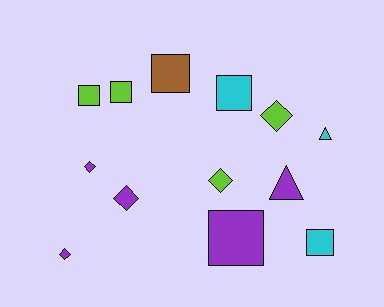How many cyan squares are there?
There are 2 cyan squares.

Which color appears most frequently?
Purple, with 5 objects.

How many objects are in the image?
There are 13 objects.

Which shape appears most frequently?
Square, with 6 objects.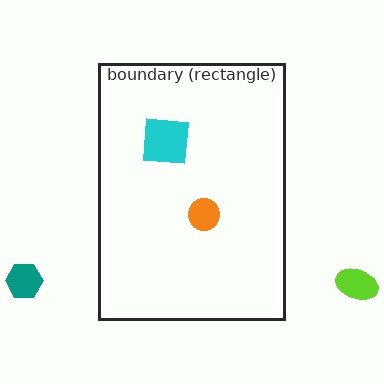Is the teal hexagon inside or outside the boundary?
Outside.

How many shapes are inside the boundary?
2 inside, 2 outside.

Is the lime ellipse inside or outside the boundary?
Outside.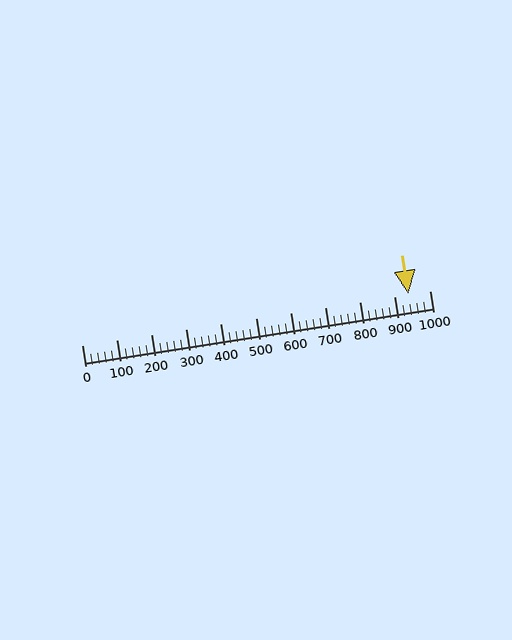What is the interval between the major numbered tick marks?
The major tick marks are spaced 100 units apart.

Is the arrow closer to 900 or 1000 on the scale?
The arrow is closer to 900.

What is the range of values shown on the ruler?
The ruler shows values from 0 to 1000.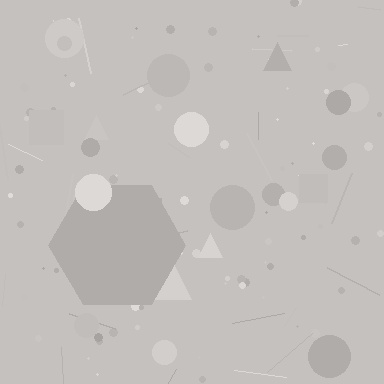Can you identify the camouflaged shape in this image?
The camouflaged shape is a hexagon.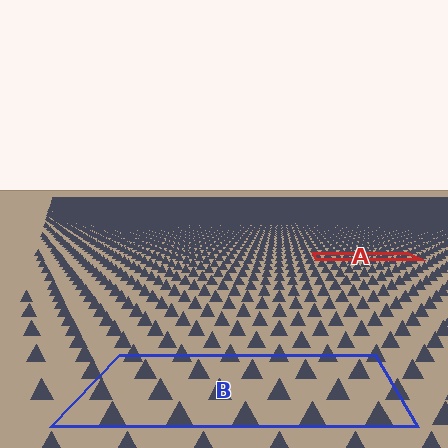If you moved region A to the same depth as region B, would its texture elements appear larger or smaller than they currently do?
They would appear larger. At a closer depth, the same texture elements are projected at a bigger on-screen size.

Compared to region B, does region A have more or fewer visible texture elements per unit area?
Region A has more texture elements per unit area — they are packed more densely because it is farther away.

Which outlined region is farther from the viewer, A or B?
Region A is farther from the viewer — the texture elements inside it appear smaller and more densely packed.